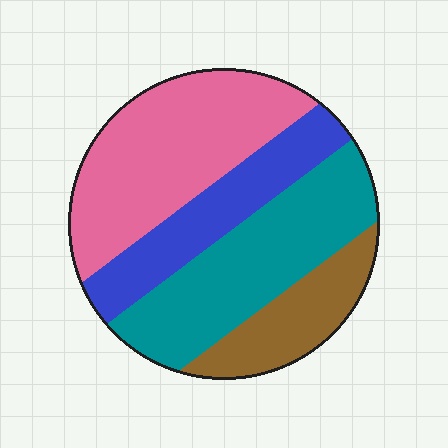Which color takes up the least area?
Brown, at roughly 15%.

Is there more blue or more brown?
Blue.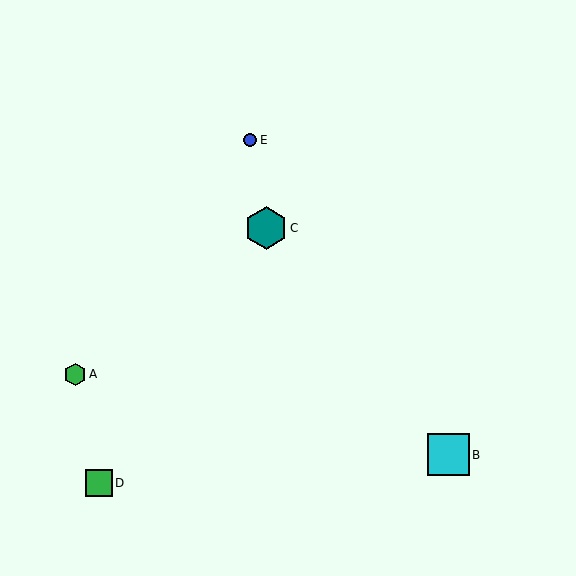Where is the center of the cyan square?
The center of the cyan square is at (448, 455).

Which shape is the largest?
The teal hexagon (labeled C) is the largest.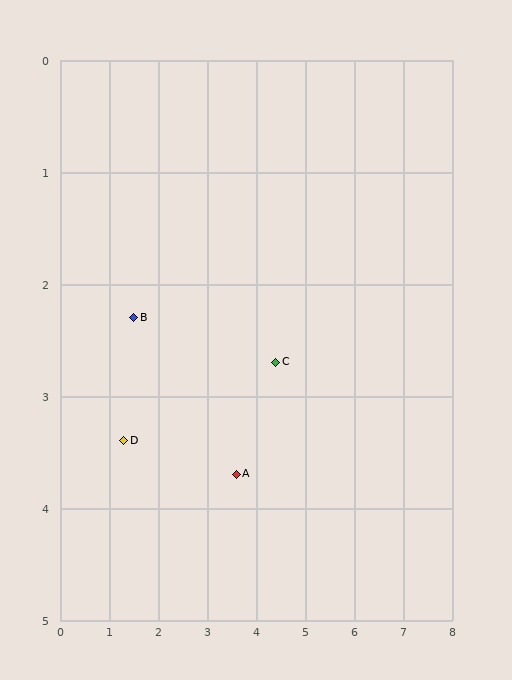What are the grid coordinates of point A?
Point A is at approximately (3.6, 3.7).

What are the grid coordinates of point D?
Point D is at approximately (1.3, 3.4).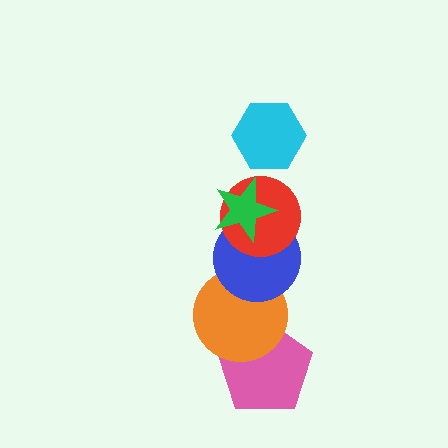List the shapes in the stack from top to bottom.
From top to bottom: the cyan hexagon, the green star, the red circle, the blue circle, the orange circle, the pink pentagon.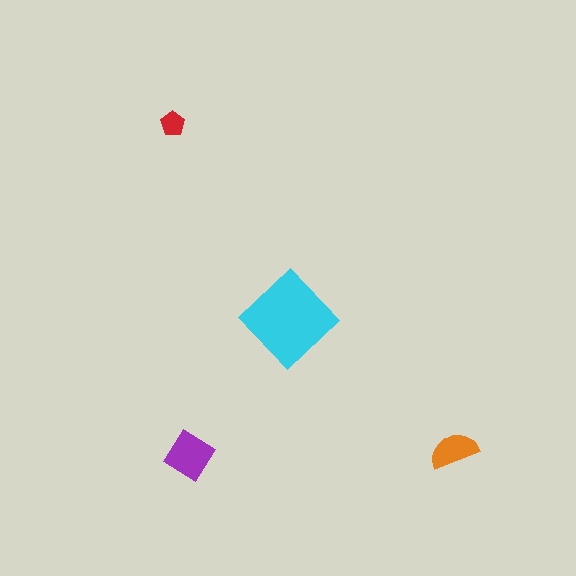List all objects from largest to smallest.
The cyan diamond, the purple diamond, the orange semicircle, the red pentagon.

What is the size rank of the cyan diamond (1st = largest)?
1st.